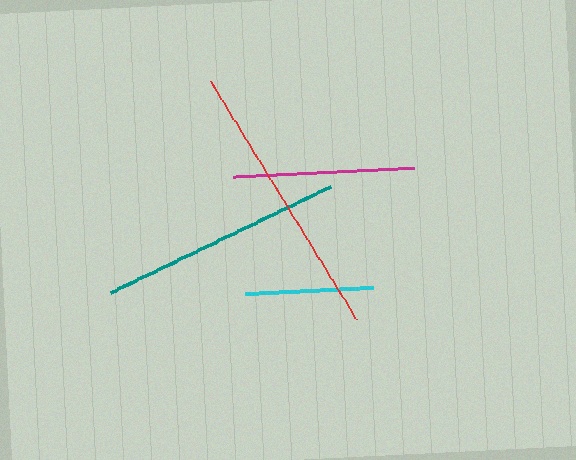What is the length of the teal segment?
The teal segment is approximately 244 pixels long.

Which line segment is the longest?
The red line is the longest at approximately 279 pixels.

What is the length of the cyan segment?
The cyan segment is approximately 128 pixels long.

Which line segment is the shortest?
The cyan line is the shortest at approximately 128 pixels.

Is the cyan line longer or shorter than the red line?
The red line is longer than the cyan line.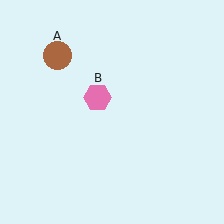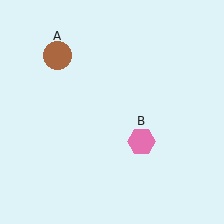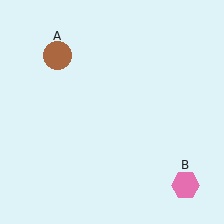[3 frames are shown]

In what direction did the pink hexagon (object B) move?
The pink hexagon (object B) moved down and to the right.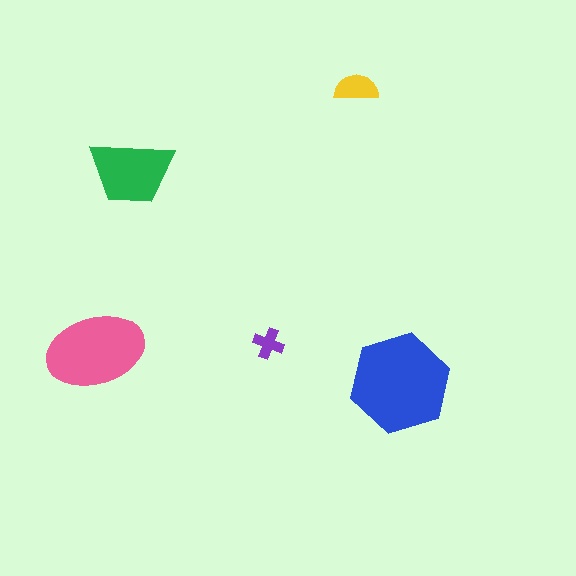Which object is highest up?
The yellow semicircle is topmost.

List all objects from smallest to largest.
The purple cross, the yellow semicircle, the green trapezoid, the pink ellipse, the blue hexagon.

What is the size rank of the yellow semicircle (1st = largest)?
4th.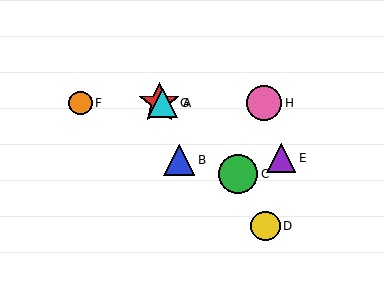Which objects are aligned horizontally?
Objects A, F, G, H are aligned horizontally.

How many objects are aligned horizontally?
4 objects (A, F, G, H) are aligned horizontally.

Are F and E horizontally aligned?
No, F is at y≈103 and E is at y≈158.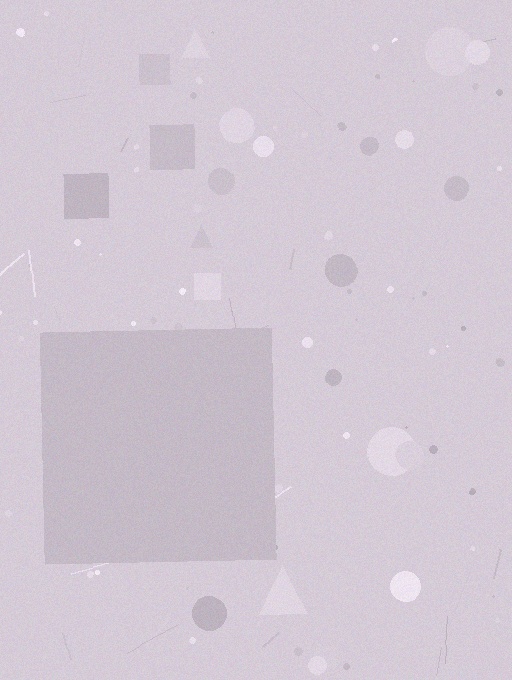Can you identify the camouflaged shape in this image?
The camouflaged shape is a square.